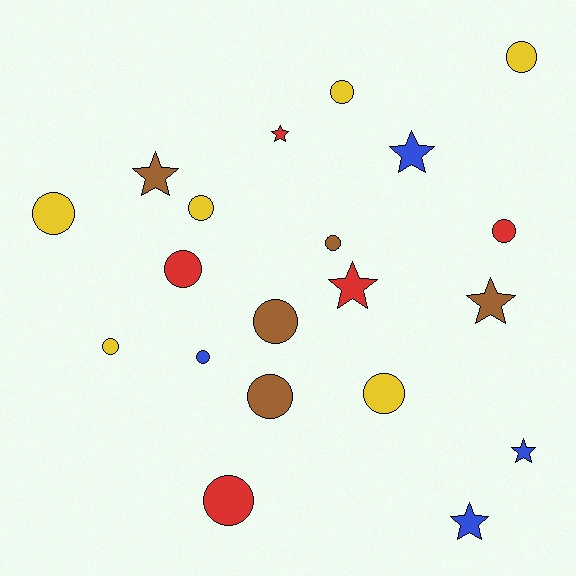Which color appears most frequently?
Yellow, with 6 objects.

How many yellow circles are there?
There are 6 yellow circles.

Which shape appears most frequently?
Circle, with 13 objects.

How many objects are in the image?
There are 20 objects.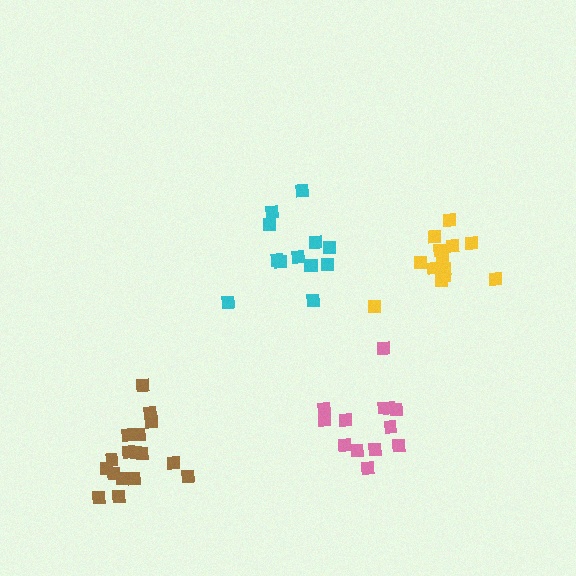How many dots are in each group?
Group 1: 17 dots, Group 2: 13 dots, Group 3: 13 dots, Group 4: 13 dots (56 total).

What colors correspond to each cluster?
The clusters are colored: brown, cyan, yellow, pink.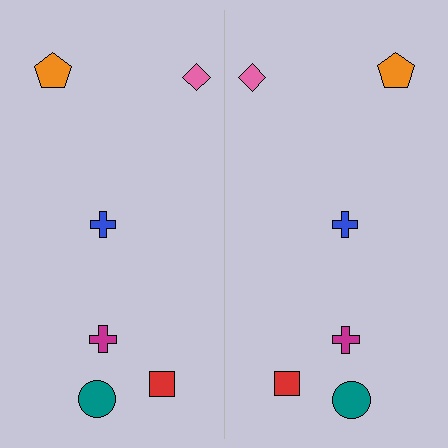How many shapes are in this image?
There are 12 shapes in this image.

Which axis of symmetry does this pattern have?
The pattern has a vertical axis of symmetry running through the center of the image.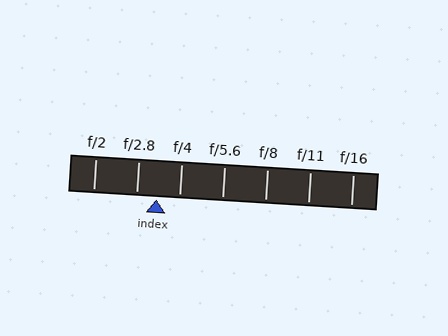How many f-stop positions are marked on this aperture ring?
There are 7 f-stop positions marked.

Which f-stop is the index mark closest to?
The index mark is closest to f/2.8.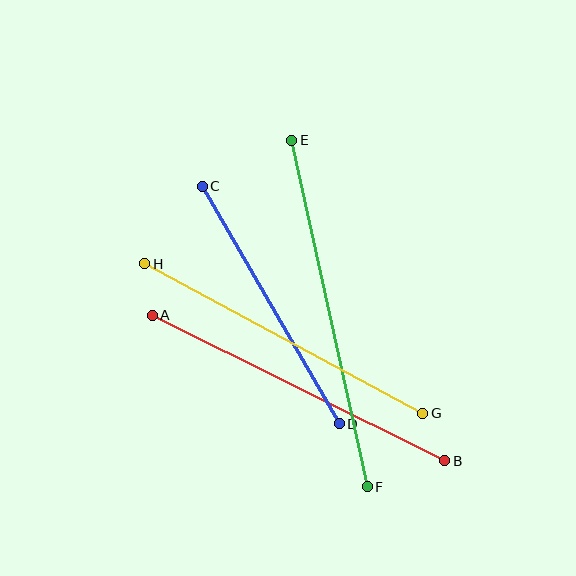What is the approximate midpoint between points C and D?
The midpoint is at approximately (271, 305) pixels.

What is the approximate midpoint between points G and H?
The midpoint is at approximately (284, 339) pixels.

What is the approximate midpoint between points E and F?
The midpoint is at approximately (330, 313) pixels.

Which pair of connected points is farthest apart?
Points E and F are farthest apart.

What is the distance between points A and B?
The distance is approximately 326 pixels.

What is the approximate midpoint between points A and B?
The midpoint is at approximately (298, 388) pixels.